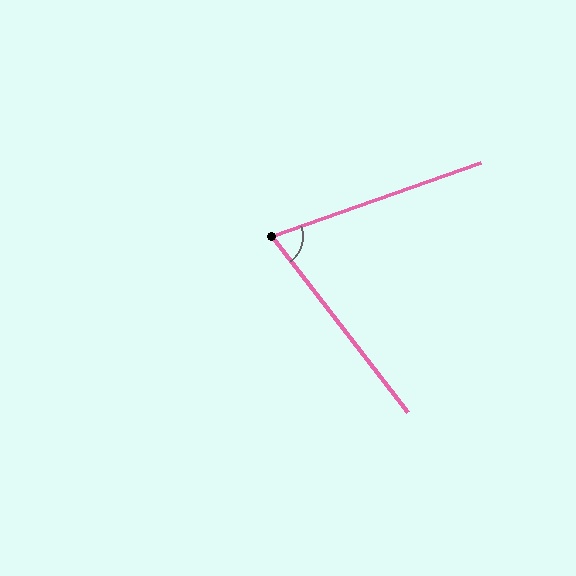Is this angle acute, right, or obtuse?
It is acute.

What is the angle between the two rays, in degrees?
Approximately 72 degrees.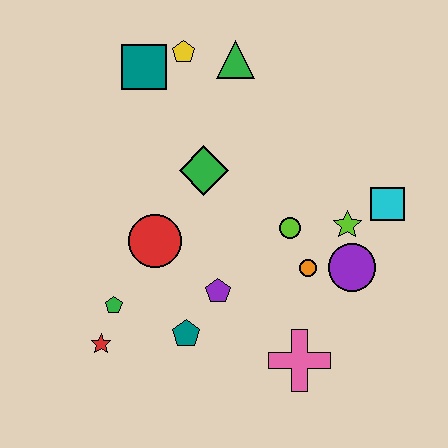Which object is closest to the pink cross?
The orange circle is closest to the pink cross.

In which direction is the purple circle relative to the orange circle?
The purple circle is to the right of the orange circle.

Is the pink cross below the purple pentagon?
Yes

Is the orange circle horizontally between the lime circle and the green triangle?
No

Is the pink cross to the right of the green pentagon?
Yes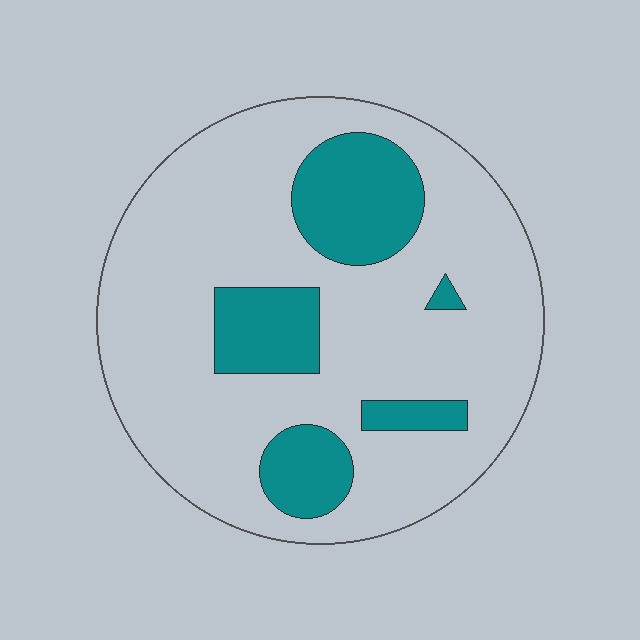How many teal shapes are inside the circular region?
5.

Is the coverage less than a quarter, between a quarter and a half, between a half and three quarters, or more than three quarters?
Less than a quarter.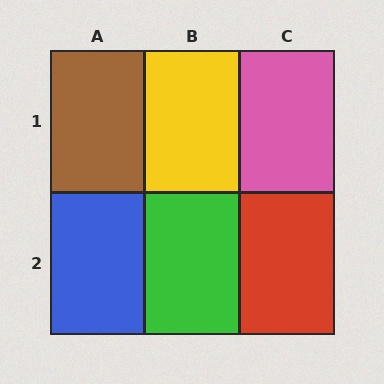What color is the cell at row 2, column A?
Blue.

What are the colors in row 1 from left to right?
Brown, yellow, pink.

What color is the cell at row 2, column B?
Green.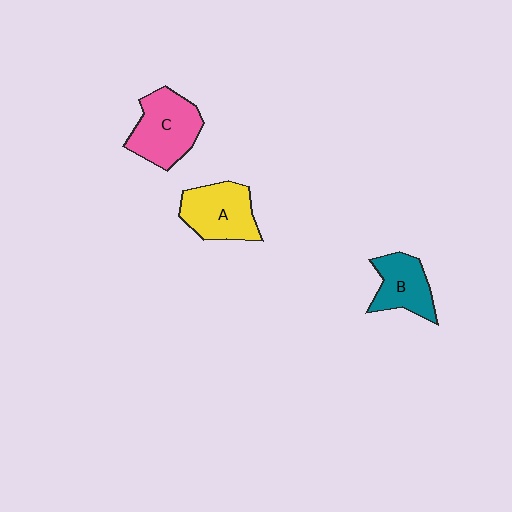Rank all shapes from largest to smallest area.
From largest to smallest: C (pink), A (yellow), B (teal).